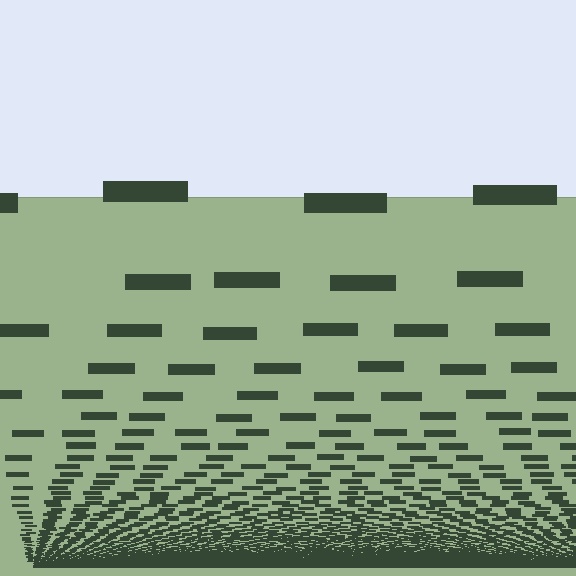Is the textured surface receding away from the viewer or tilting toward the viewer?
The surface appears to tilt toward the viewer. Texture elements get larger and sparser toward the top.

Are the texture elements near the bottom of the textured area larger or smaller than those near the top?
Smaller. The gradient is inverted — elements near the bottom are smaller and denser.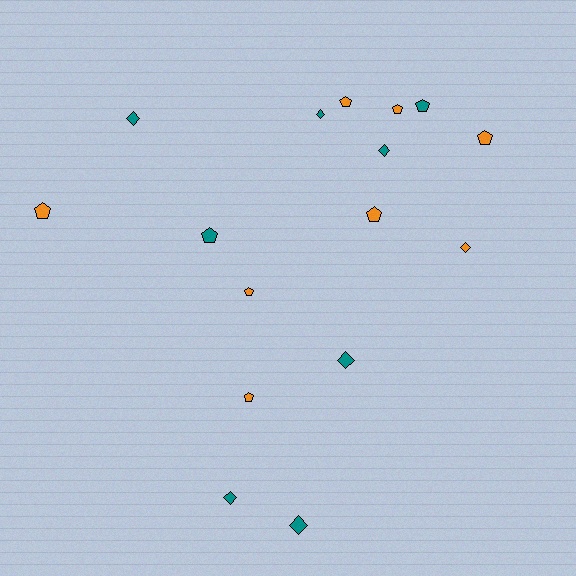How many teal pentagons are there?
There are 2 teal pentagons.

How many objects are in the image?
There are 16 objects.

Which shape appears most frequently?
Pentagon, with 9 objects.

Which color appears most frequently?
Orange, with 8 objects.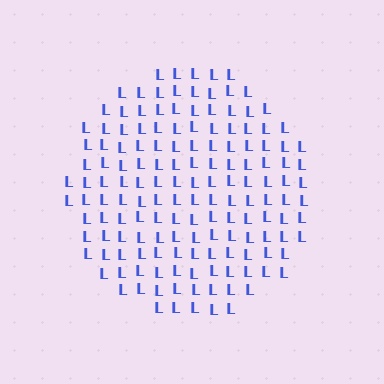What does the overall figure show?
The overall figure shows a circle.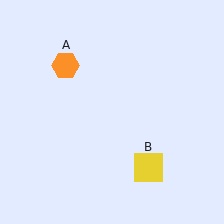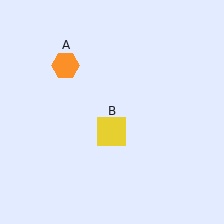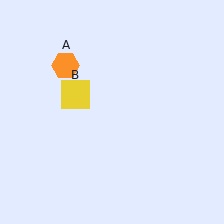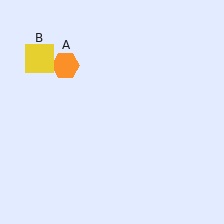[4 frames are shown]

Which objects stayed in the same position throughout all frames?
Orange hexagon (object A) remained stationary.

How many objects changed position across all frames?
1 object changed position: yellow square (object B).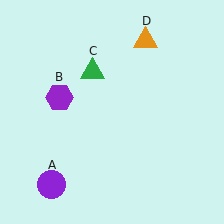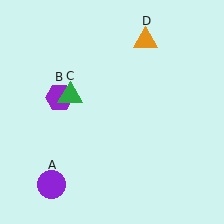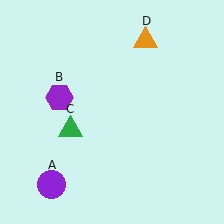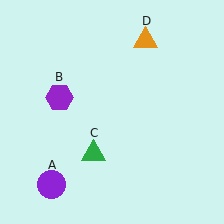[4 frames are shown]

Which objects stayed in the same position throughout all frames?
Purple circle (object A) and purple hexagon (object B) and orange triangle (object D) remained stationary.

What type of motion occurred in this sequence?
The green triangle (object C) rotated counterclockwise around the center of the scene.